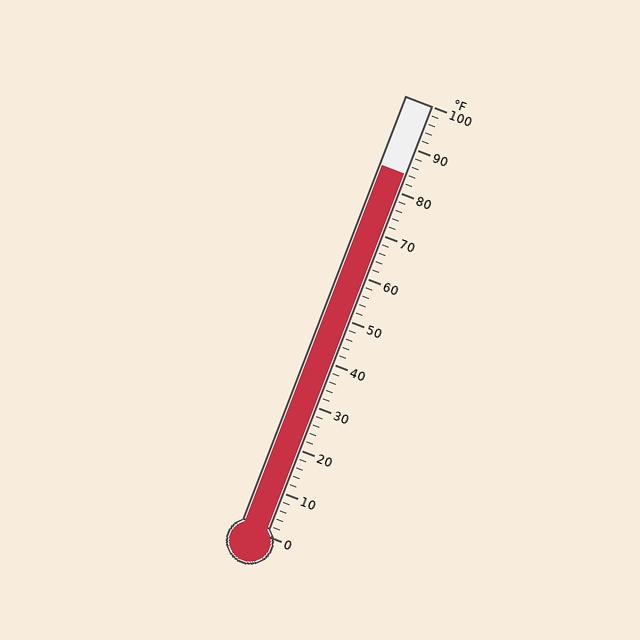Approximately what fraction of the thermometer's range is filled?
The thermometer is filled to approximately 85% of its range.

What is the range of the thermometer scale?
The thermometer scale ranges from 0°F to 100°F.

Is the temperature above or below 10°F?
The temperature is above 10°F.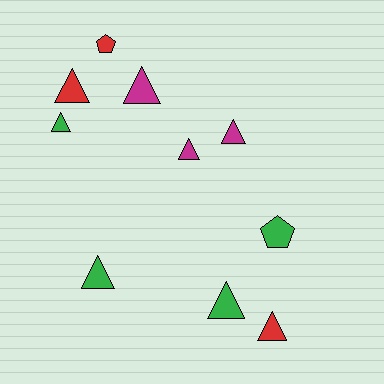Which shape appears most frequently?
Triangle, with 8 objects.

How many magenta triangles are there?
There are 3 magenta triangles.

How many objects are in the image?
There are 10 objects.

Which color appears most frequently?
Green, with 4 objects.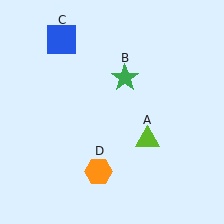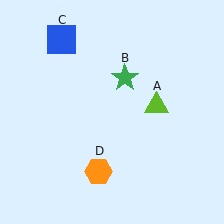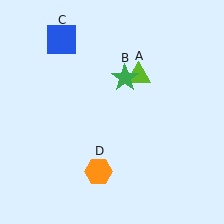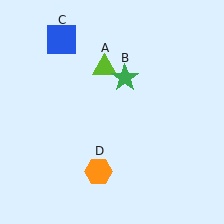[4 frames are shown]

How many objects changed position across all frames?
1 object changed position: lime triangle (object A).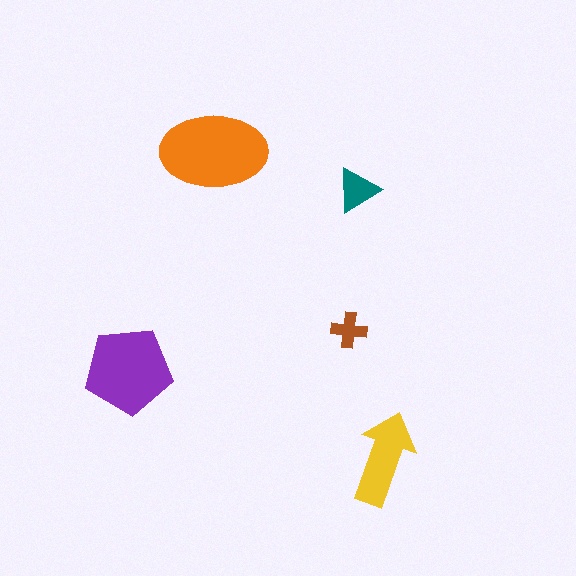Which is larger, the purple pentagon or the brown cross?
The purple pentagon.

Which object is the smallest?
The brown cross.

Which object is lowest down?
The yellow arrow is bottommost.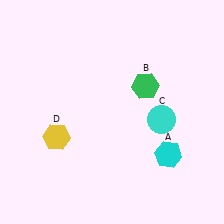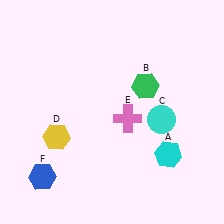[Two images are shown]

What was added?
A pink cross (E), a blue hexagon (F) were added in Image 2.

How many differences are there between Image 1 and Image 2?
There are 2 differences between the two images.